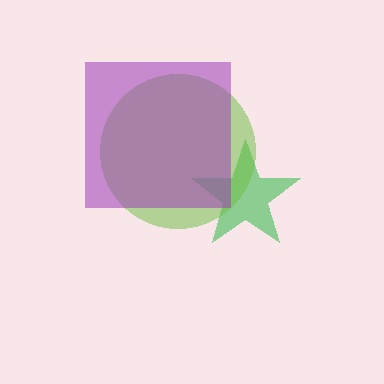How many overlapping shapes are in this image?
There are 3 overlapping shapes in the image.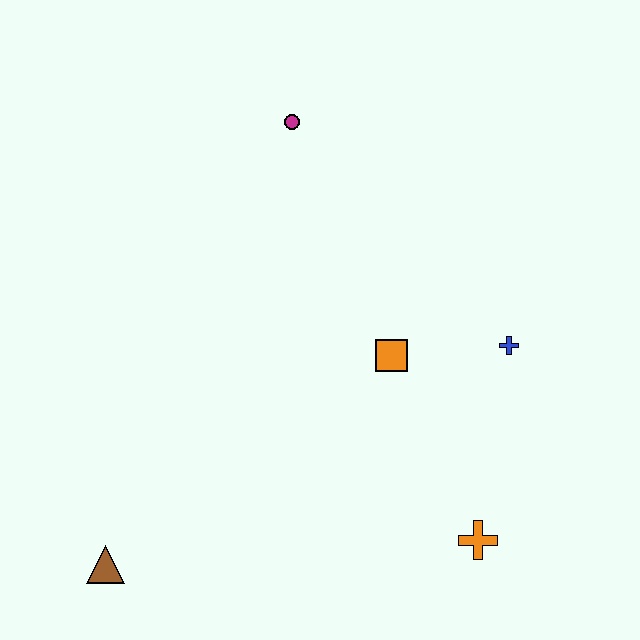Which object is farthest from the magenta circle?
The brown triangle is farthest from the magenta circle.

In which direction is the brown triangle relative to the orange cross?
The brown triangle is to the left of the orange cross.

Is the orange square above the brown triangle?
Yes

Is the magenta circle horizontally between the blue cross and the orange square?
No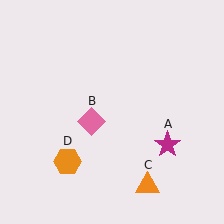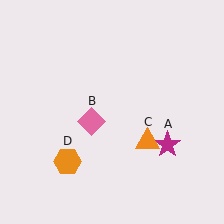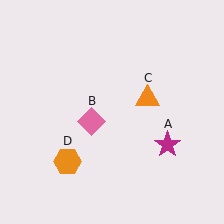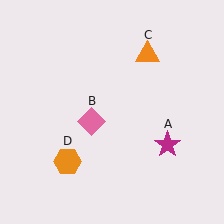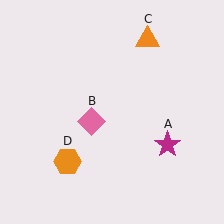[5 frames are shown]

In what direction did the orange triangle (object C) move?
The orange triangle (object C) moved up.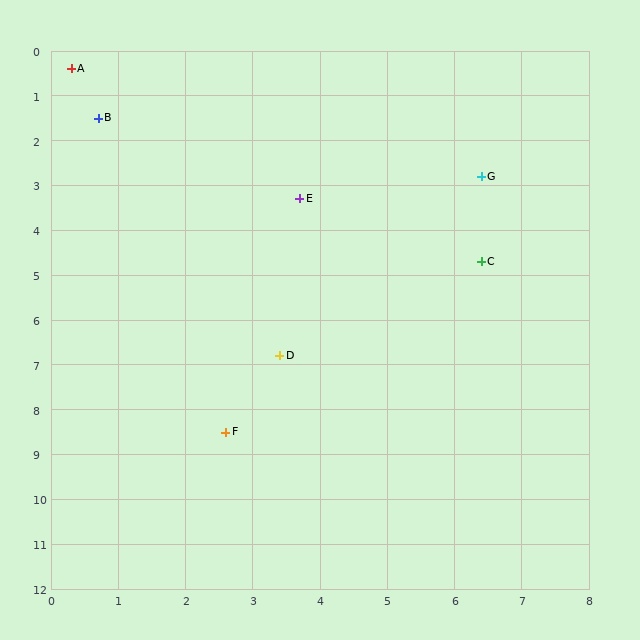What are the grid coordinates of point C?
Point C is at approximately (6.4, 4.7).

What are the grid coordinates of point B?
Point B is at approximately (0.7, 1.5).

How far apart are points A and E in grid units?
Points A and E are about 4.5 grid units apart.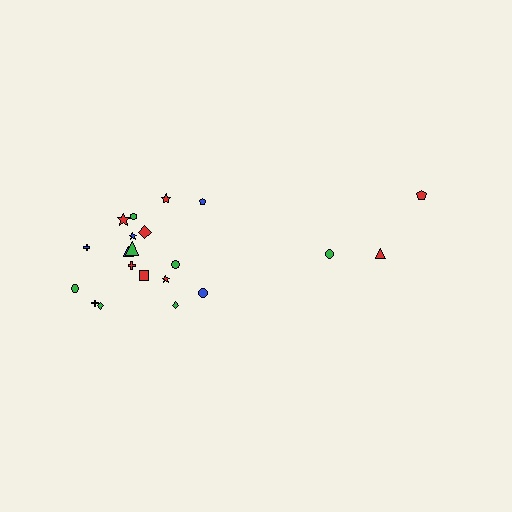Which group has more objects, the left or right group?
The left group.